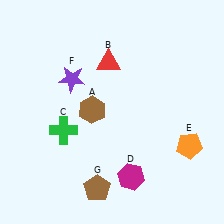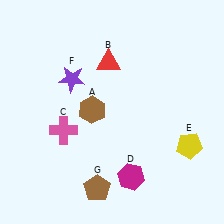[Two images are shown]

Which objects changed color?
C changed from green to pink. E changed from orange to yellow.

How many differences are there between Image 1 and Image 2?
There are 2 differences between the two images.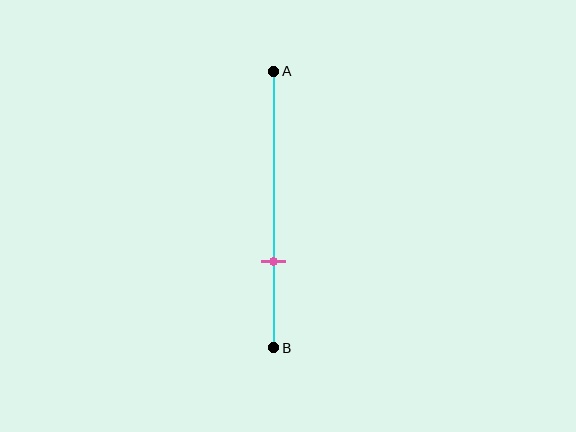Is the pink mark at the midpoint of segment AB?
No, the mark is at about 70% from A, not at the 50% midpoint.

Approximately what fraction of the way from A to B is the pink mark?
The pink mark is approximately 70% of the way from A to B.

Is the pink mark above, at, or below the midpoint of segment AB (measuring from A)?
The pink mark is below the midpoint of segment AB.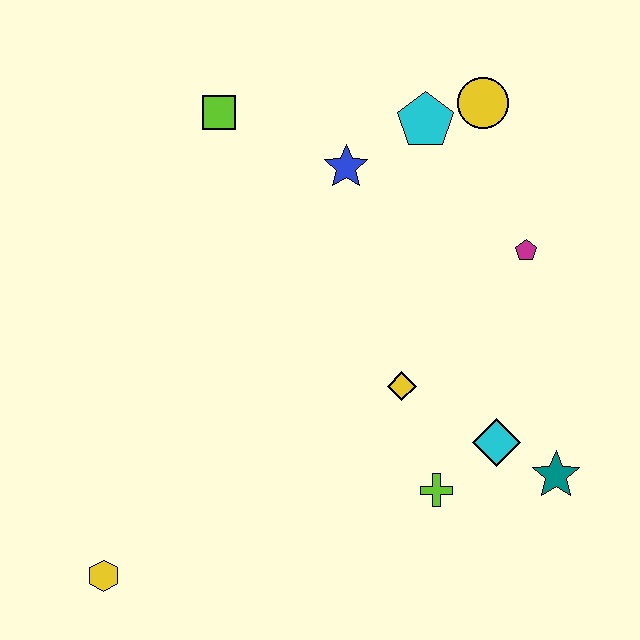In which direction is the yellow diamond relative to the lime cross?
The yellow diamond is above the lime cross.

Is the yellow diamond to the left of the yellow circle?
Yes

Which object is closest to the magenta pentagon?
The yellow circle is closest to the magenta pentagon.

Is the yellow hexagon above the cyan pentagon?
No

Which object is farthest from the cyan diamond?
The lime square is farthest from the cyan diamond.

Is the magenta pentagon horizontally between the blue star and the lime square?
No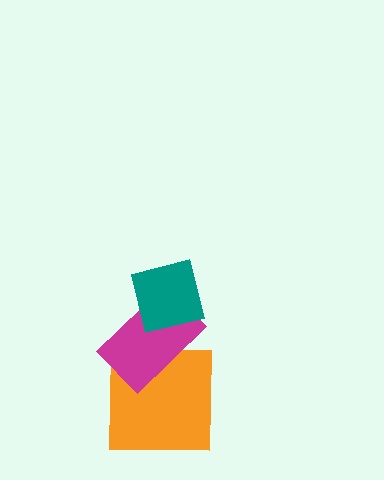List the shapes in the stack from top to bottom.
From top to bottom: the teal square, the magenta rectangle, the orange square.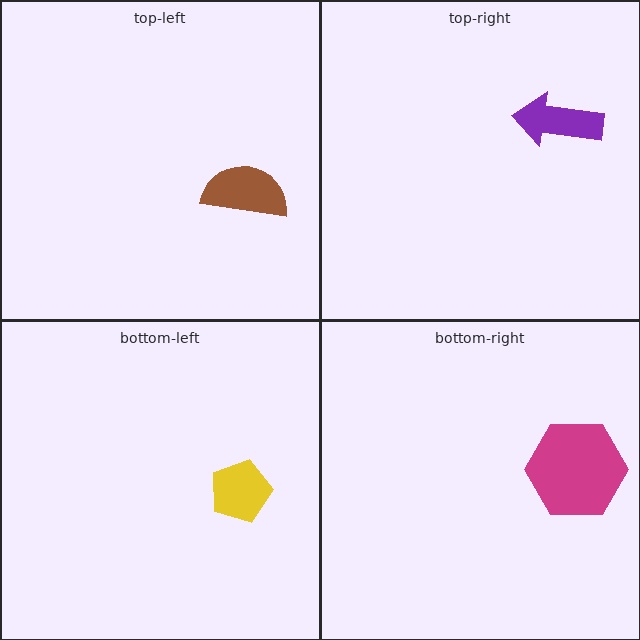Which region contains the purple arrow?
The top-right region.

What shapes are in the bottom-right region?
The magenta hexagon.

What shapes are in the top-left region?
The brown semicircle.